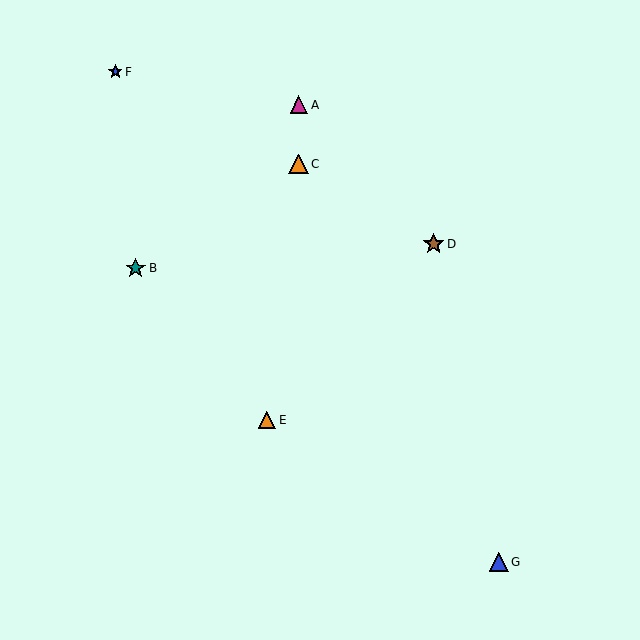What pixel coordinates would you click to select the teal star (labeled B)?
Click at (136, 268) to select the teal star B.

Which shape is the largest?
The brown star (labeled D) is the largest.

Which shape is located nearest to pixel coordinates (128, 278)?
The teal star (labeled B) at (136, 268) is nearest to that location.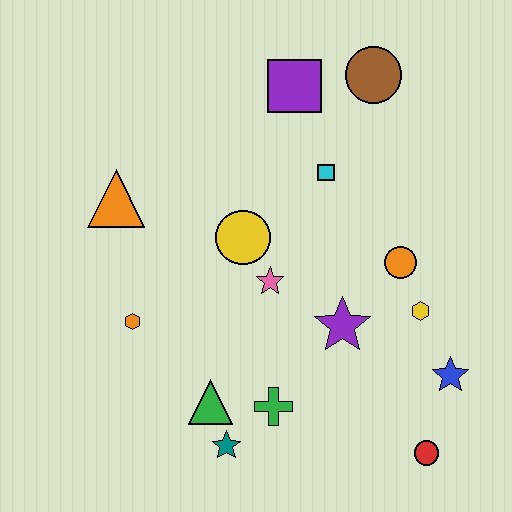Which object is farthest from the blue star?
The orange triangle is farthest from the blue star.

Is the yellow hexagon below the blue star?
No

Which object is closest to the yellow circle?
The pink star is closest to the yellow circle.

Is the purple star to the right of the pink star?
Yes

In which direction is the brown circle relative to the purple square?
The brown circle is to the right of the purple square.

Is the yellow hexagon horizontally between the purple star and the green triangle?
No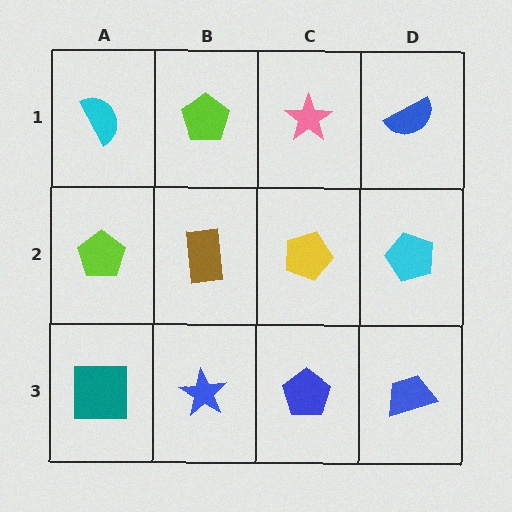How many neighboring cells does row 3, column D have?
2.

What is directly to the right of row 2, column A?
A brown rectangle.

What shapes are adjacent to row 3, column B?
A brown rectangle (row 2, column B), a teal square (row 3, column A), a blue pentagon (row 3, column C).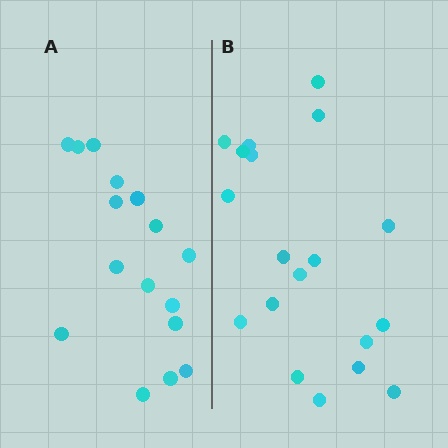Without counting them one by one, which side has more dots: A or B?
Region B (the right region) has more dots.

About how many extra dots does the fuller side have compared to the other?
Region B has just a few more — roughly 2 or 3 more dots than region A.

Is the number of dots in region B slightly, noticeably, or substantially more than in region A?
Region B has only slightly more — the two regions are fairly close. The ratio is roughly 1.2 to 1.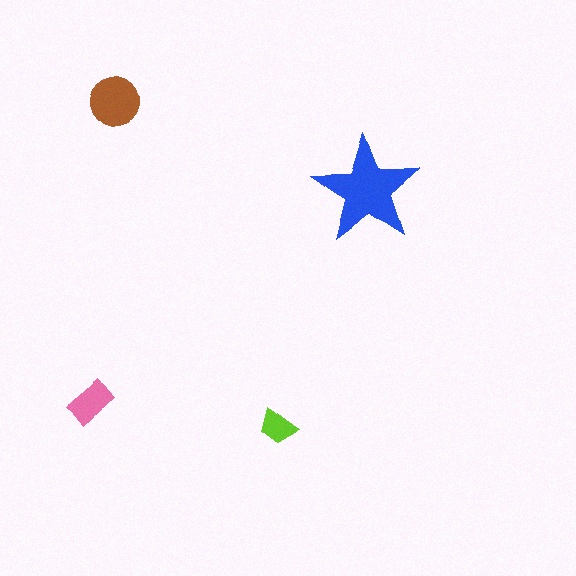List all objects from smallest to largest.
The lime trapezoid, the pink rectangle, the brown circle, the blue star.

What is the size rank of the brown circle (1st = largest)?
2nd.